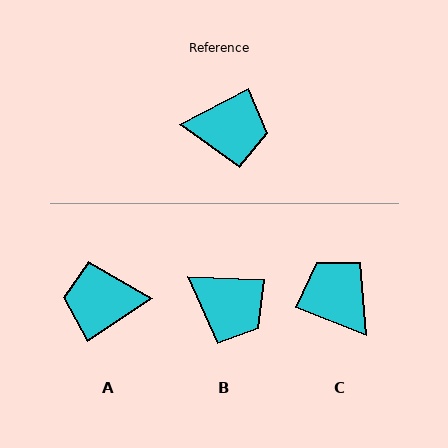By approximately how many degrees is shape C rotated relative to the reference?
Approximately 131 degrees counter-clockwise.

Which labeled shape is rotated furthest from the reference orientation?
A, about 175 degrees away.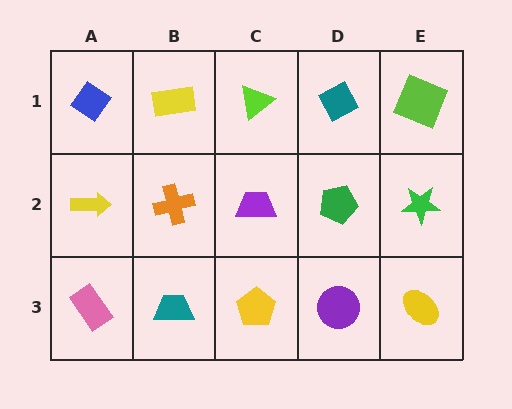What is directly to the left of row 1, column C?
A yellow rectangle.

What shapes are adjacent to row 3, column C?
A purple trapezoid (row 2, column C), a teal trapezoid (row 3, column B), a purple circle (row 3, column D).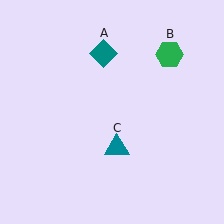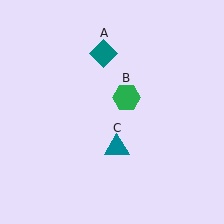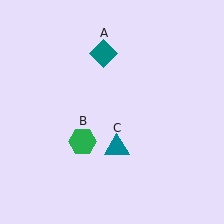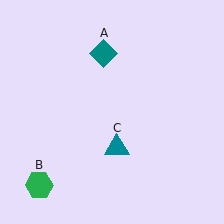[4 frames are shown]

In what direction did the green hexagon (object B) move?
The green hexagon (object B) moved down and to the left.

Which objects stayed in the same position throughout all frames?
Teal diamond (object A) and teal triangle (object C) remained stationary.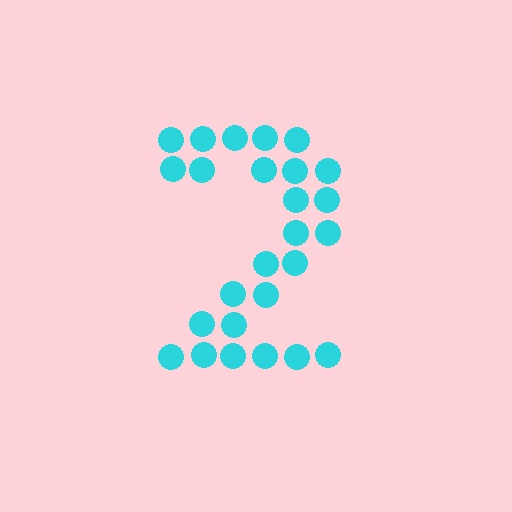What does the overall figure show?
The overall figure shows the digit 2.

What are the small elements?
The small elements are circles.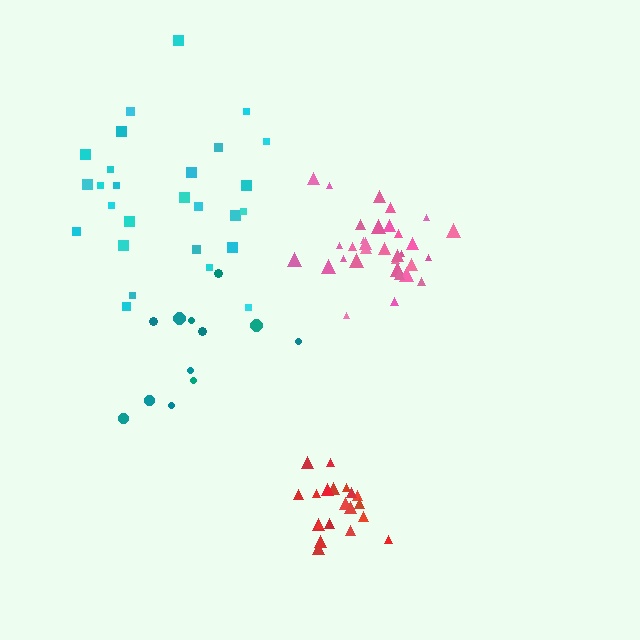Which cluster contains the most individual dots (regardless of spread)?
Pink (35).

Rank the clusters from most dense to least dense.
red, pink, cyan, teal.